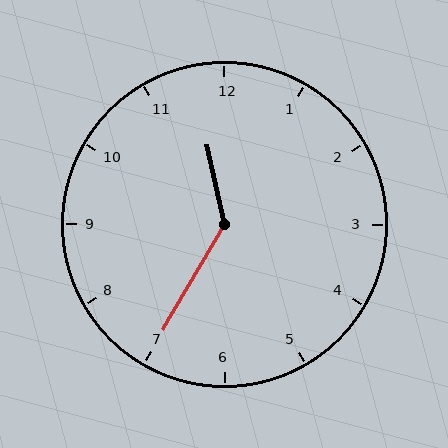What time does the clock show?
11:35.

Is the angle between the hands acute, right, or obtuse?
It is obtuse.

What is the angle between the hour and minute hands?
Approximately 138 degrees.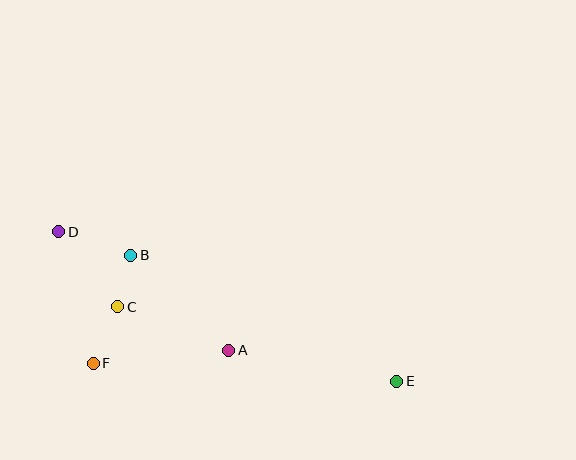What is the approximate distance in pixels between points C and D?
The distance between C and D is approximately 95 pixels.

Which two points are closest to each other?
Points B and C are closest to each other.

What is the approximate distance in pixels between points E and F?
The distance between E and F is approximately 304 pixels.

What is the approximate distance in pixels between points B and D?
The distance between B and D is approximately 75 pixels.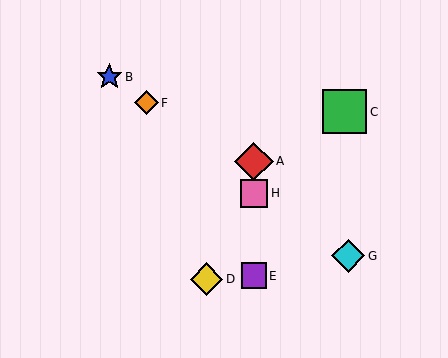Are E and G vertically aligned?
No, E is at x≈254 and G is at x≈348.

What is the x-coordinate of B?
Object B is at x≈109.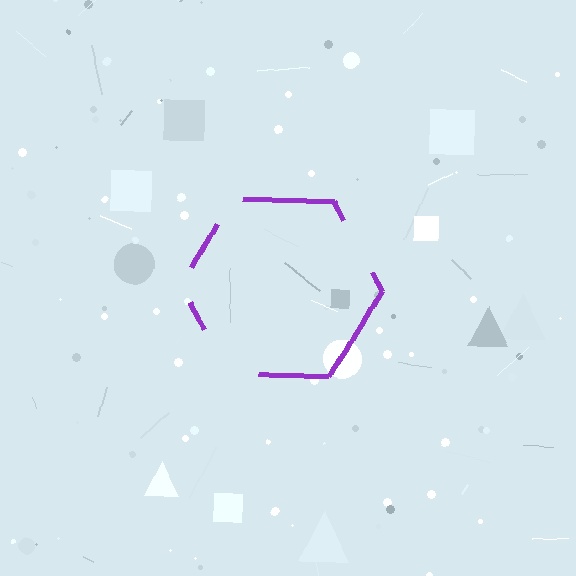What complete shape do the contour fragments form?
The contour fragments form a hexagon.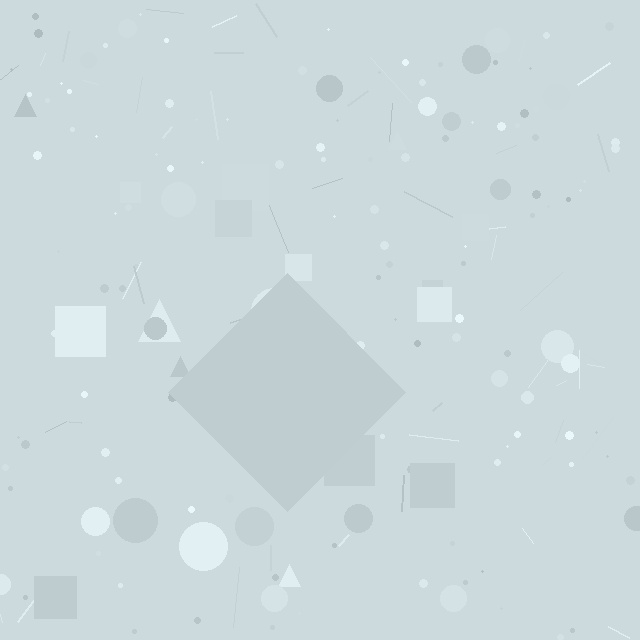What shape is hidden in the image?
A diamond is hidden in the image.